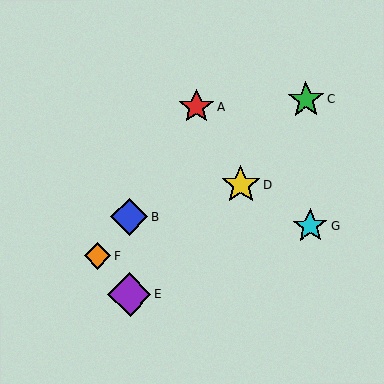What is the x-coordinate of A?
Object A is at x≈196.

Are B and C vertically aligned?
No, B is at x≈129 and C is at x≈305.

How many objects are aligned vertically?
2 objects (B, E) are aligned vertically.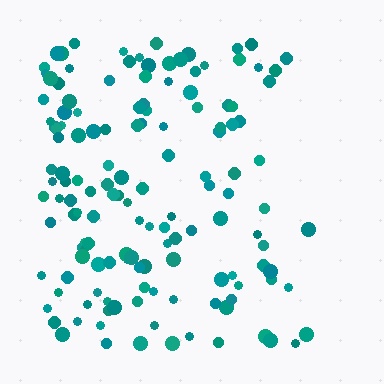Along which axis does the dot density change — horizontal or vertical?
Horizontal.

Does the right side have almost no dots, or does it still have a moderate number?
Still a moderate number, just noticeably fewer than the left.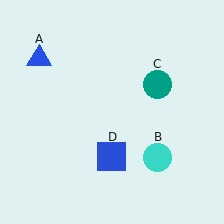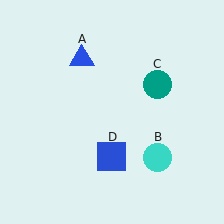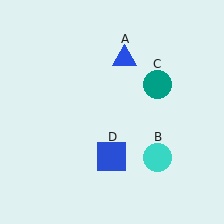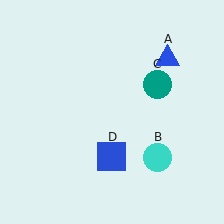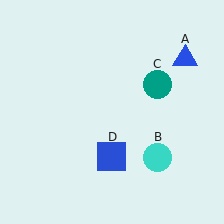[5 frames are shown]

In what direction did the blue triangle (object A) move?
The blue triangle (object A) moved right.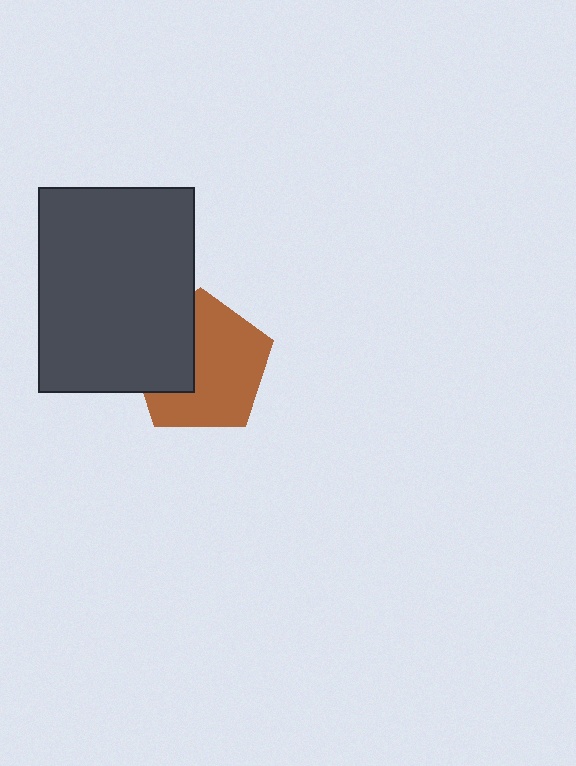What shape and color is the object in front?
The object in front is a dark gray rectangle.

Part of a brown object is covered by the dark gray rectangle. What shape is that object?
It is a pentagon.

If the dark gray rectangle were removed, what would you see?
You would see the complete brown pentagon.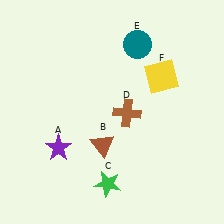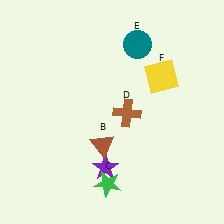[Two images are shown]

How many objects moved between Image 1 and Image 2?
1 object moved between the two images.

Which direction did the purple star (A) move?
The purple star (A) moved right.